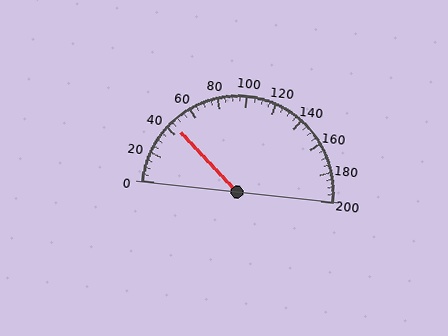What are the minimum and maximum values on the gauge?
The gauge ranges from 0 to 200.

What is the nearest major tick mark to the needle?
The nearest major tick mark is 40.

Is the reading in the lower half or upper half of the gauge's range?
The reading is in the lower half of the range (0 to 200).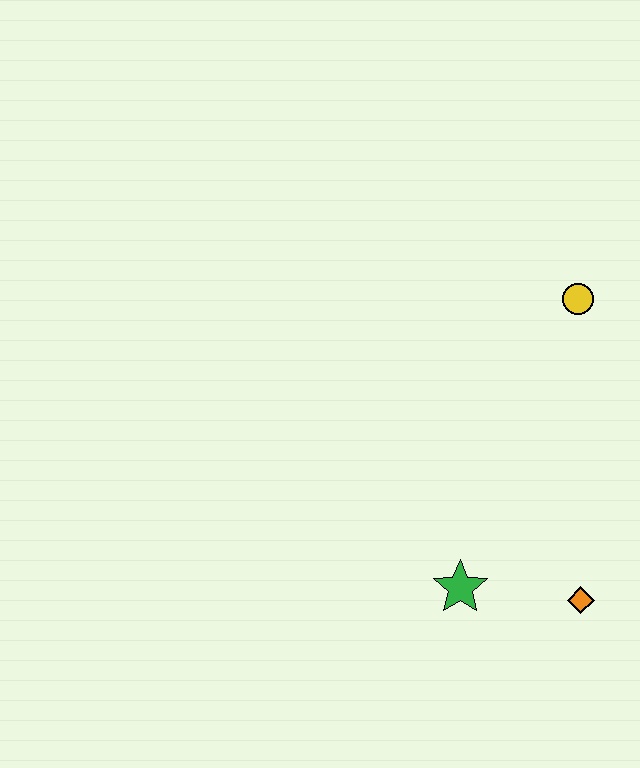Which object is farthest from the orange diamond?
The yellow circle is farthest from the orange diamond.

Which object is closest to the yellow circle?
The orange diamond is closest to the yellow circle.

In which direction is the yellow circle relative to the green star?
The yellow circle is above the green star.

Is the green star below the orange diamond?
No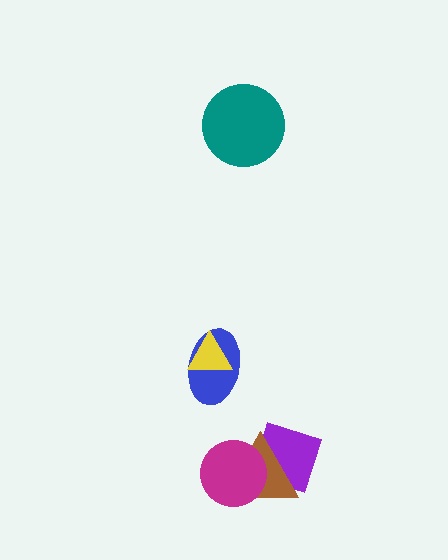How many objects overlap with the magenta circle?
2 objects overlap with the magenta circle.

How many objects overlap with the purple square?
2 objects overlap with the purple square.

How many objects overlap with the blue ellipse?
1 object overlaps with the blue ellipse.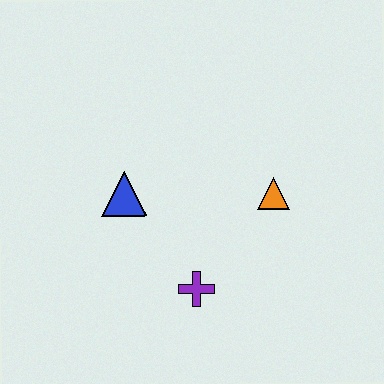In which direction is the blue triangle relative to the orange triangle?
The blue triangle is to the left of the orange triangle.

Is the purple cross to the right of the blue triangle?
Yes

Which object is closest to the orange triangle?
The purple cross is closest to the orange triangle.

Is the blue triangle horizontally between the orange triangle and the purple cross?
No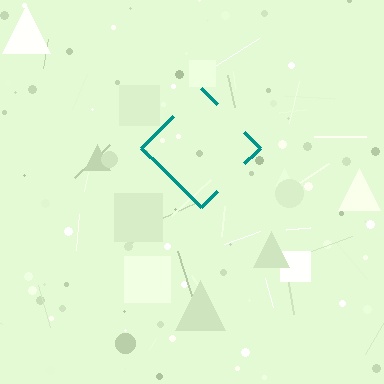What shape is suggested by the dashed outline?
The dashed outline suggests a diamond.